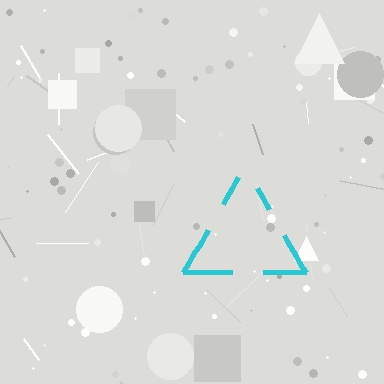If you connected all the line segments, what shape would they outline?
They would outline a triangle.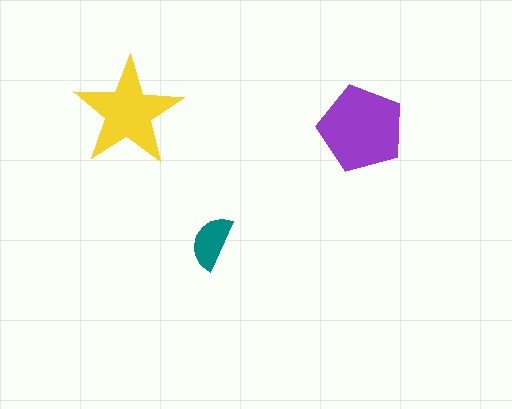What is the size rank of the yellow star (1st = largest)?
2nd.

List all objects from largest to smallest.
The purple pentagon, the yellow star, the teal semicircle.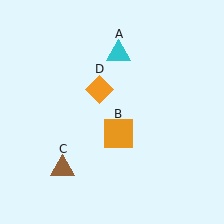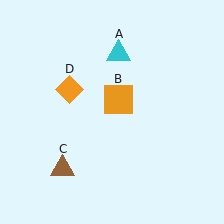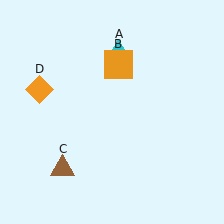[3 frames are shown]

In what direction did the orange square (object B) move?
The orange square (object B) moved up.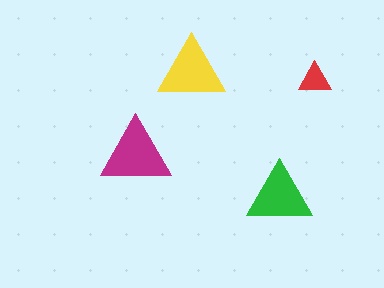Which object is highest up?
The yellow triangle is topmost.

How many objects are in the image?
There are 4 objects in the image.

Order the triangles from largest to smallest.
the magenta one, the yellow one, the green one, the red one.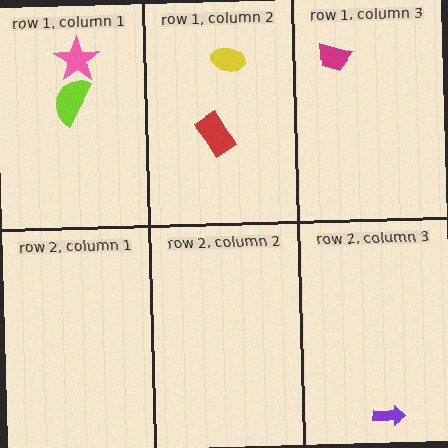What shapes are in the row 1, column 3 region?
The magenta trapezoid.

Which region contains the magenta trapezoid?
The row 1, column 3 region.